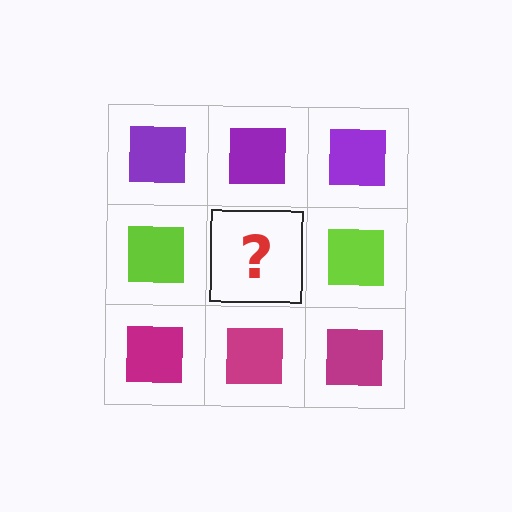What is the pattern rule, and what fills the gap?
The rule is that each row has a consistent color. The gap should be filled with a lime square.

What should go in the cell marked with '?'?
The missing cell should contain a lime square.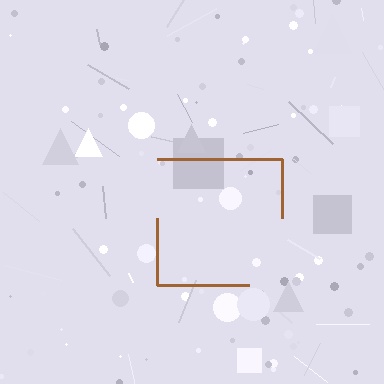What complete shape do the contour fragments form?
The contour fragments form a square.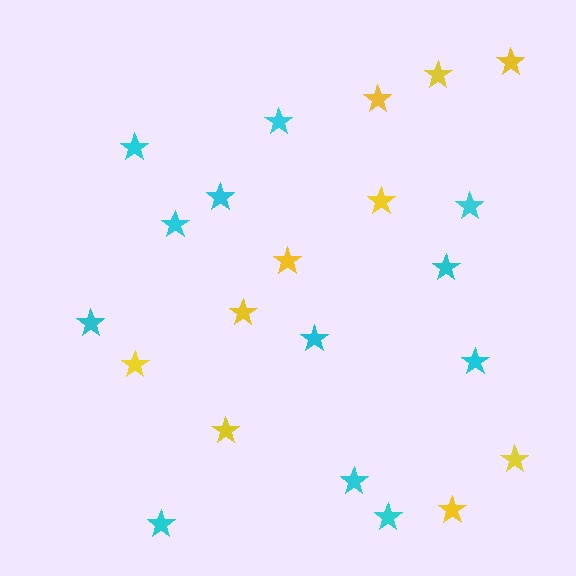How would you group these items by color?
There are 2 groups: one group of cyan stars (12) and one group of yellow stars (10).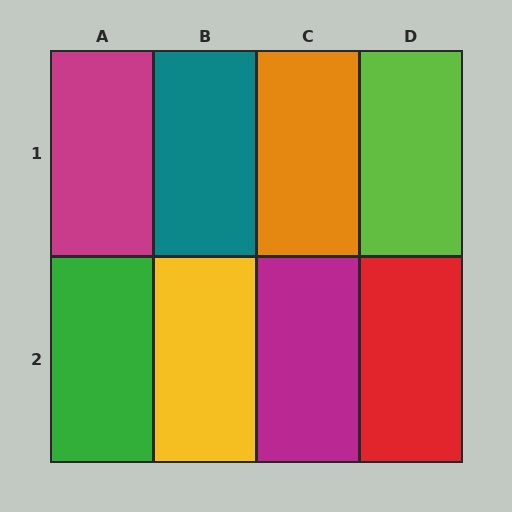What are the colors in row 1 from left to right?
Magenta, teal, orange, lime.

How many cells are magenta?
2 cells are magenta.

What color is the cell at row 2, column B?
Yellow.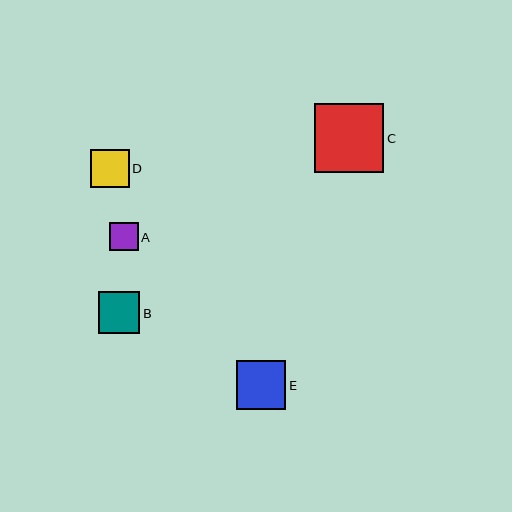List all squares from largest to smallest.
From largest to smallest: C, E, B, D, A.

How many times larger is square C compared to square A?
Square C is approximately 2.5 times the size of square A.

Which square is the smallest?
Square A is the smallest with a size of approximately 28 pixels.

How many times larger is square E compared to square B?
Square E is approximately 1.2 times the size of square B.